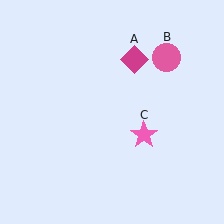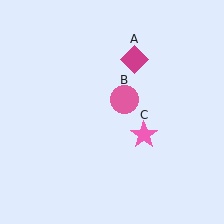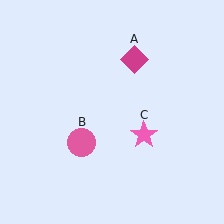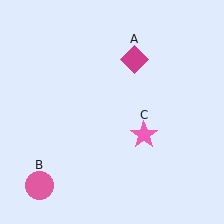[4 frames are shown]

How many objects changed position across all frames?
1 object changed position: pink circle (object B).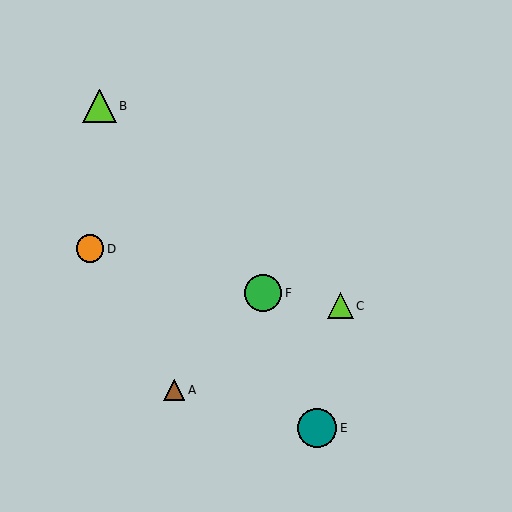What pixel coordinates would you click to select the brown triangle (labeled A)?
Click at (174, 390) to select the brown triangle A.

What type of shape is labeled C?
Shape C is a lime triangle.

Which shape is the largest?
The teal circle (labeled E) is the largest.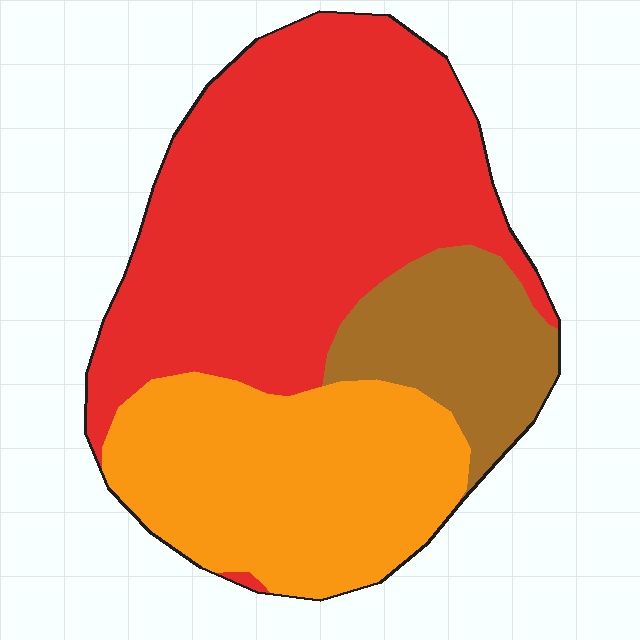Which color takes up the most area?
Red, at roughly 55%.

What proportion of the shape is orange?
Orange covers about 30% of the shape.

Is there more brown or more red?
Red.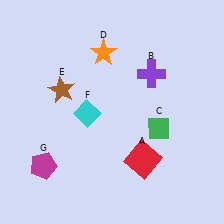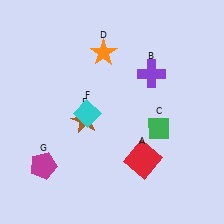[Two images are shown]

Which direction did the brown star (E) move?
The brown star (E) moved down.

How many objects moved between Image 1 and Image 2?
1 object moved between the two images.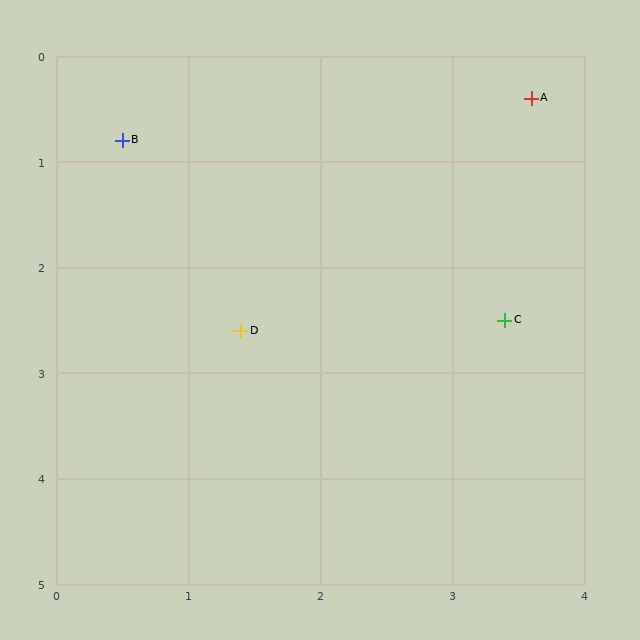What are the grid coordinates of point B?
Point B is at approximately (0.5, 0.8).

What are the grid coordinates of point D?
Point D is at approximately (1.4, 2.6).